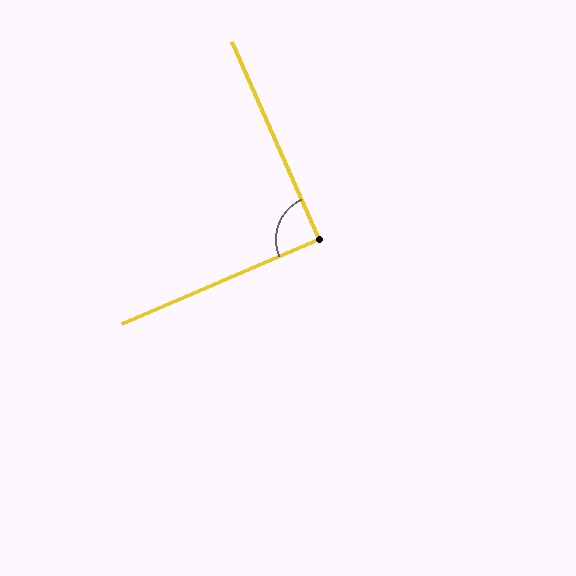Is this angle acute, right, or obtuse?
It is approximately a right angle.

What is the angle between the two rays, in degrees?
Approximately 89 degrees.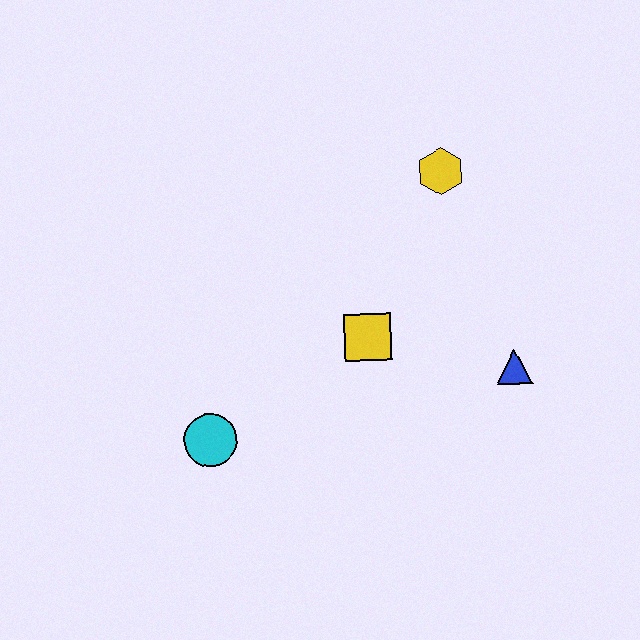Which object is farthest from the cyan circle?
The yellow hexagon is farthest from the cyan circle.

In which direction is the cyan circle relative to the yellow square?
The cyan circle is to the left of the yellow square.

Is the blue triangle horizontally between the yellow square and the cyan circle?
No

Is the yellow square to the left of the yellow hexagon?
Yes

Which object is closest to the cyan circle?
The yellow square is closest to the cyan circle.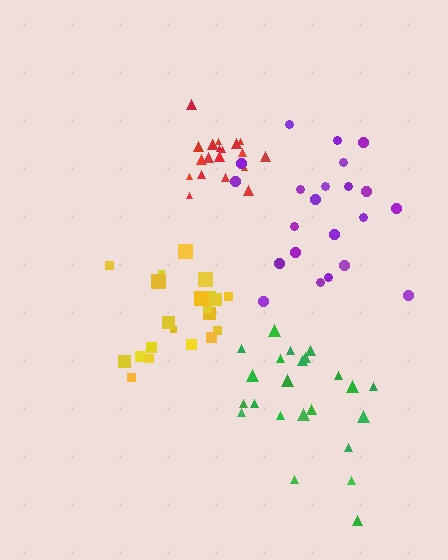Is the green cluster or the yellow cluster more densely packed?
Yellow.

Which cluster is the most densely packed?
Red.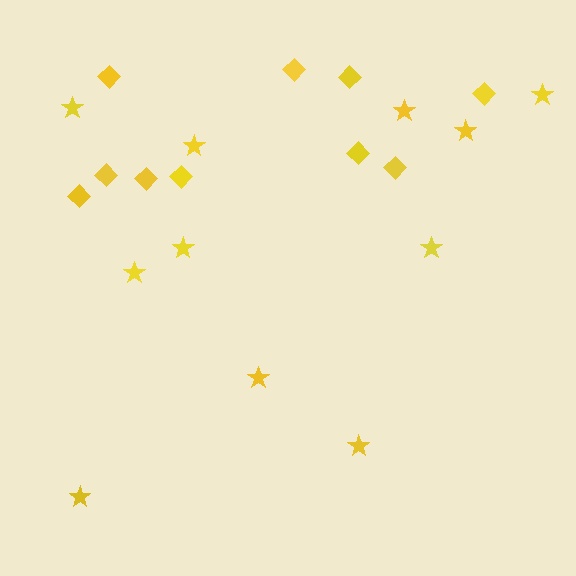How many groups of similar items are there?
There are 2 groups: one group of diamonds (10) and one group of stars (11).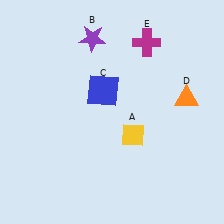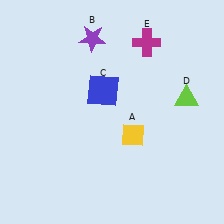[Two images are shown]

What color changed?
The triangle (D) changed from orange in Image 1 to lime in Image 2.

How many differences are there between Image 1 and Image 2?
There is 1 difference between the two images.